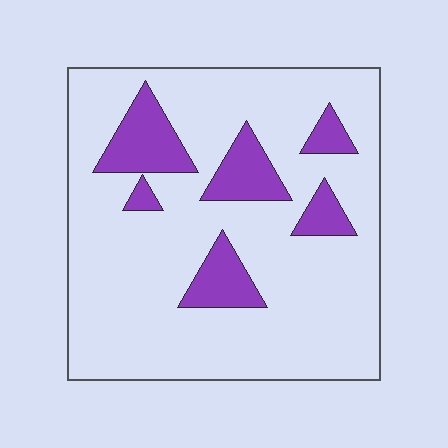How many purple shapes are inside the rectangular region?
6.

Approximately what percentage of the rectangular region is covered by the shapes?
Approximately 15%.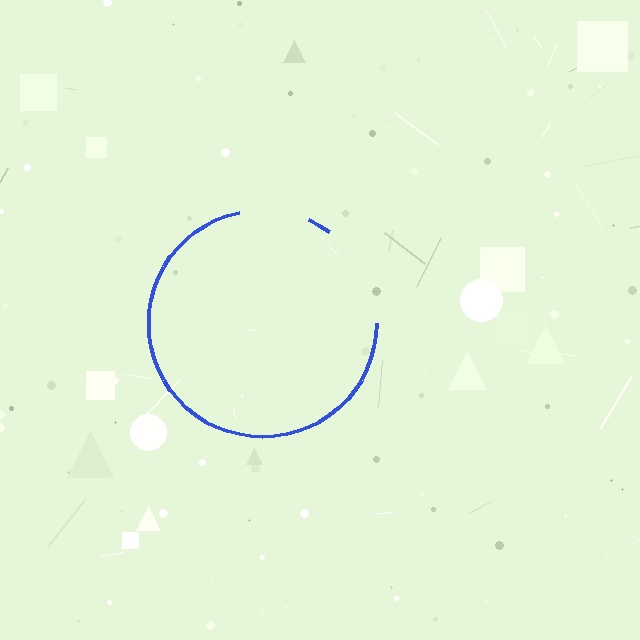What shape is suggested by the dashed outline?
The dashed outline suggests a circle.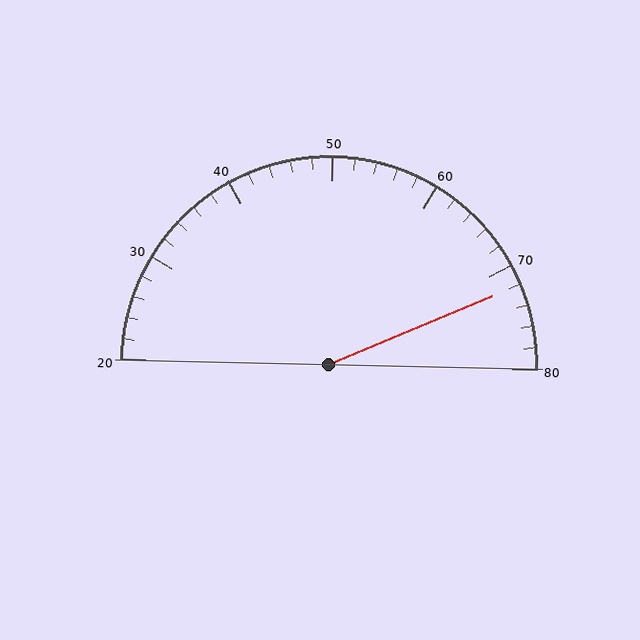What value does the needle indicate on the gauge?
The needle indicates approximately 72.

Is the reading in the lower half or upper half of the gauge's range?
The reading is in the upper half of the range (20 to 80).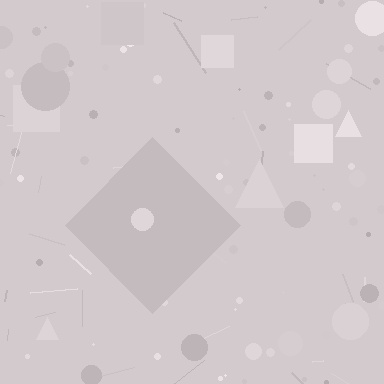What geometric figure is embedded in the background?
A diamond is embedded in the background.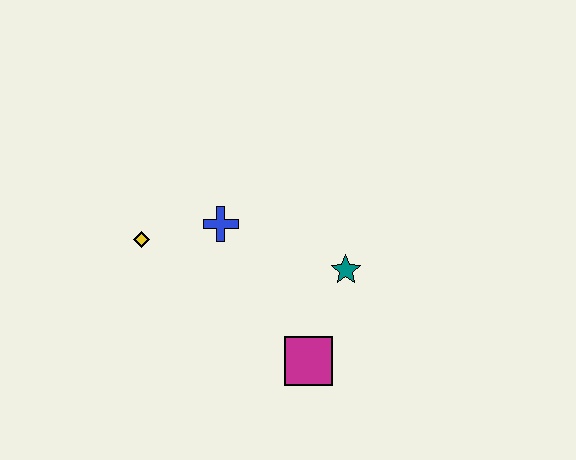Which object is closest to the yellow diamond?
The blue cross is closest to the yellow diamond.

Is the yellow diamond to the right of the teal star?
No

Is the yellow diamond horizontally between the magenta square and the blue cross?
No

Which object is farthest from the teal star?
The yellow diamond is farthest from the teal star.